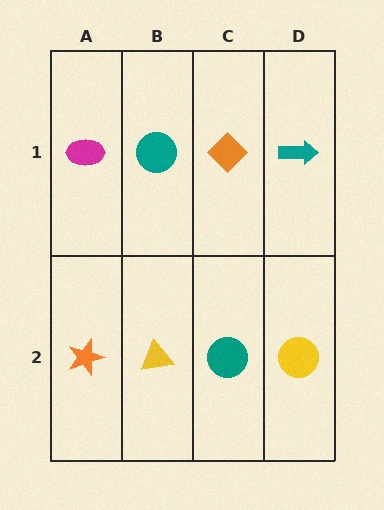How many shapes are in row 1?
4 shapes.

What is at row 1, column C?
An orange diamond.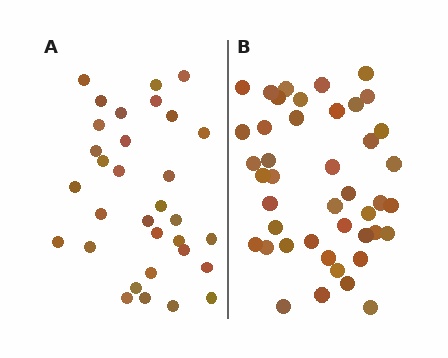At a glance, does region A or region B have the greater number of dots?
Region B (the right region) has more dots.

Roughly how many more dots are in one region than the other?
Region B has roughly 12 or so more dots than region A.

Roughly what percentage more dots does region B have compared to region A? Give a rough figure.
About 35% more.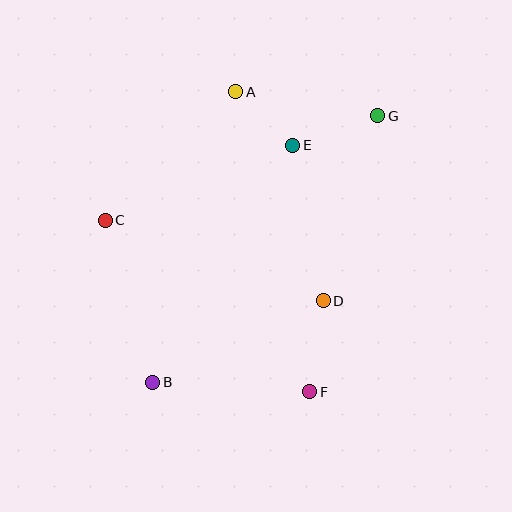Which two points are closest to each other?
Points A and E are closest to each other.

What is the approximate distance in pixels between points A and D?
The distance between A and D is approximately 227 pixels.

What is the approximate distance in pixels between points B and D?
The distance between B and D is approximately 189 pixels.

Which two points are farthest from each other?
Points B and G are farthest from each other.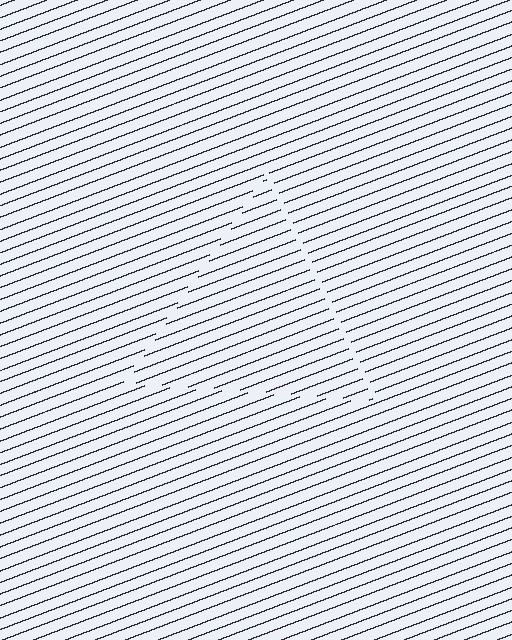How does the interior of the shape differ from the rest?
The interior of the shape contains the same grating, shifted by half a period — the contour is defined by the phase discontinuity where line-ends from the inner and outer gratings abut.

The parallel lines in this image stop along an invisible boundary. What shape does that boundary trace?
An illusory triangle. The interior of the shape contains the same grating, shifted by half a period — the contour is defined by the phase discontinuity where line-ends from the inner and outer gratings abut.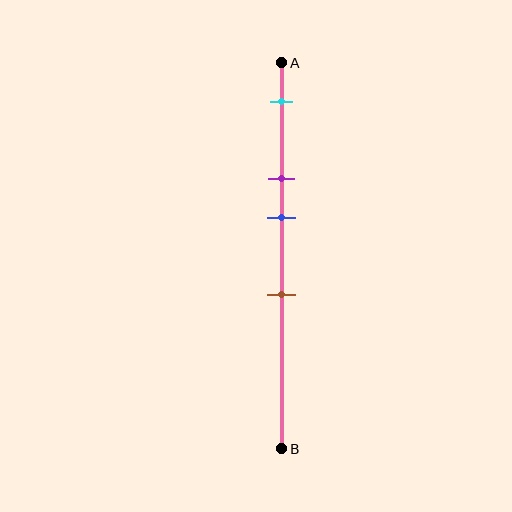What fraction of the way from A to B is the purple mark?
The purple mark is approximately 30% (0.3) of the way from A to B.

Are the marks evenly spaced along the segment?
No, the marks are not evenly spaced.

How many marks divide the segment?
There are 4 marks dividing the segment.